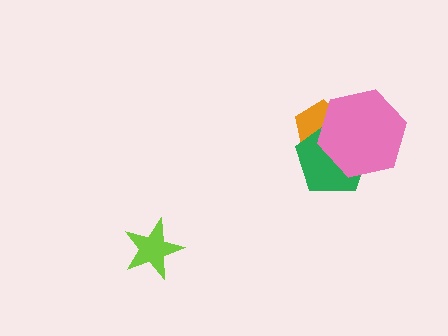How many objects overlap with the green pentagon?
2 objects overlap with the green pentagon.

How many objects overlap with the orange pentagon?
2 objects overlap with the orange pentagon.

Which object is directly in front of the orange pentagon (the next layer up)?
The green pentagon is directly in front of the orange pentagon.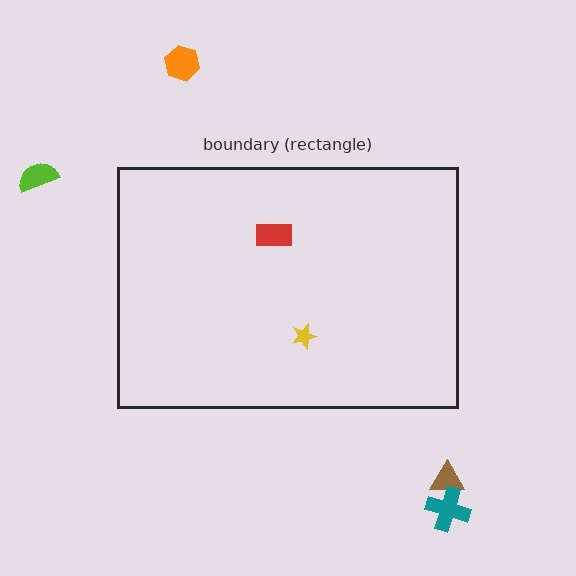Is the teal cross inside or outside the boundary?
Outside.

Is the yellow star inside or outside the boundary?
Inside.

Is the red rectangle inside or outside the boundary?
Inside.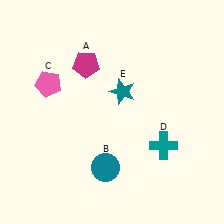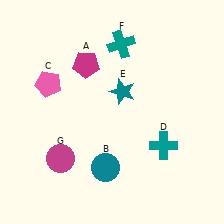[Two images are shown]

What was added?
A teal cross (F), a magenta circle (G) were added in Image 2.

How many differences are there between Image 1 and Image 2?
There are 2 differences between the two images.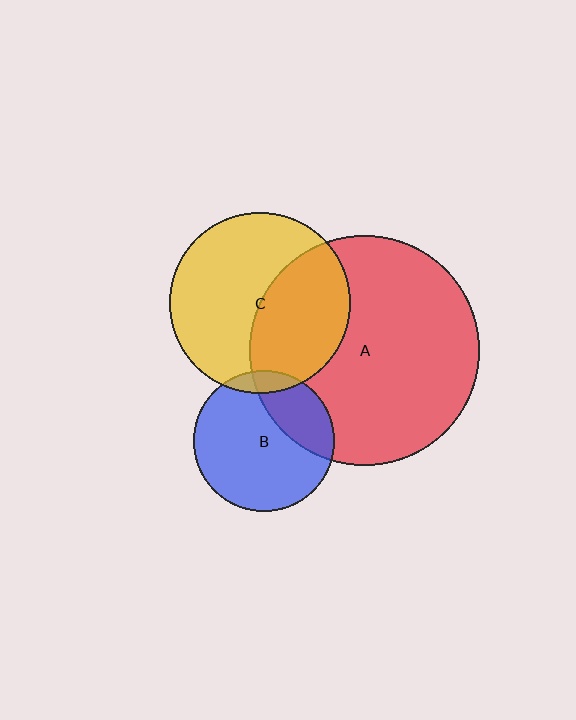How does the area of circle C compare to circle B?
Approximately 1.6 times.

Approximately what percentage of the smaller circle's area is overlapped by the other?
Approximately 25%.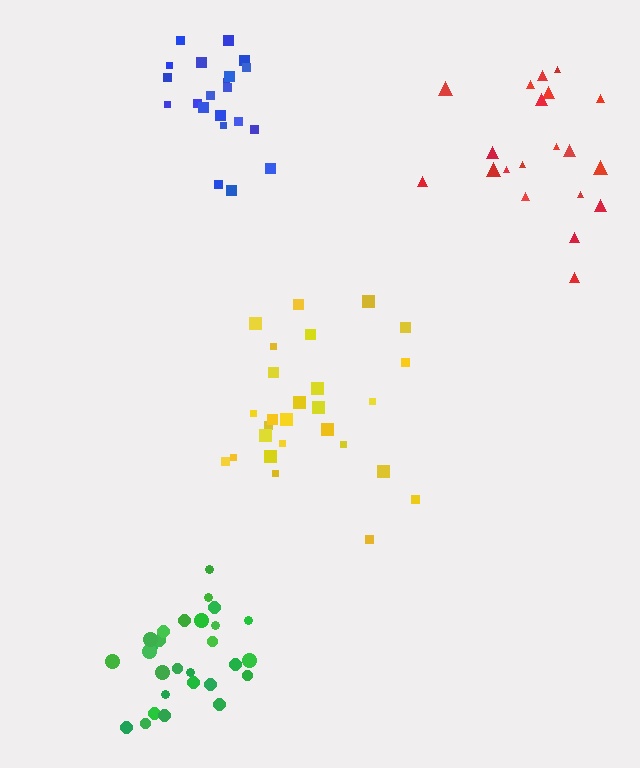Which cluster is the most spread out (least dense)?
Red.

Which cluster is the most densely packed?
Green.